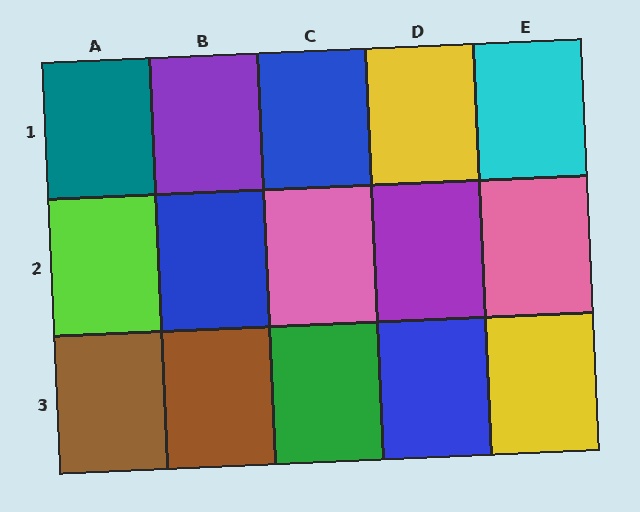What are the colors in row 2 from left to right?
Lime, blue, pink, purple, pink.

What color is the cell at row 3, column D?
Blue.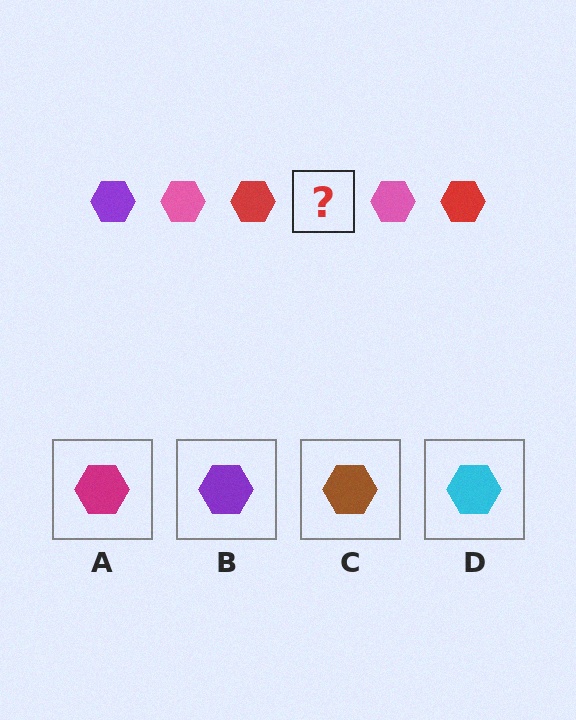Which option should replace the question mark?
Option B.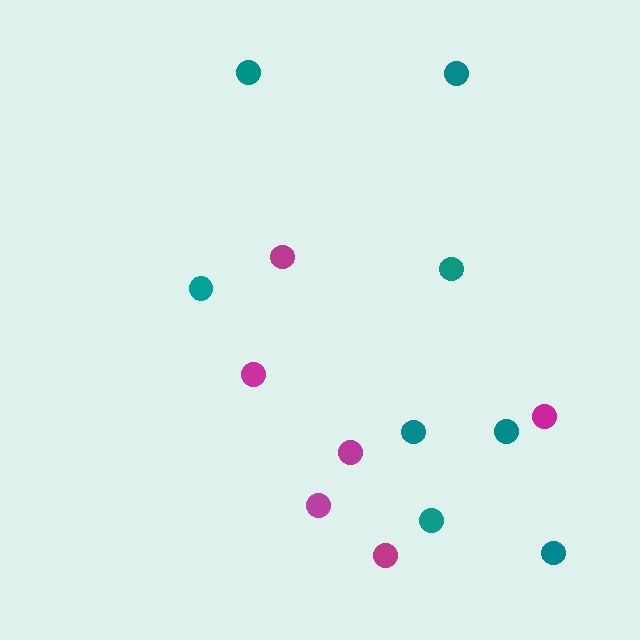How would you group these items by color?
There are 2 groups: one group of teal circles (8) and one group of magenta circles (6).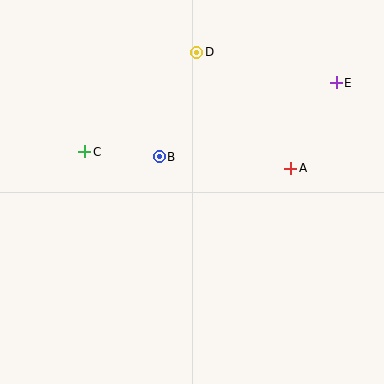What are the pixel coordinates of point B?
Point B is at (159, 157).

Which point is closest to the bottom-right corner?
Point A is closest to the bottom-right corner.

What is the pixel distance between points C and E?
The distance between C and E is 261 pixels.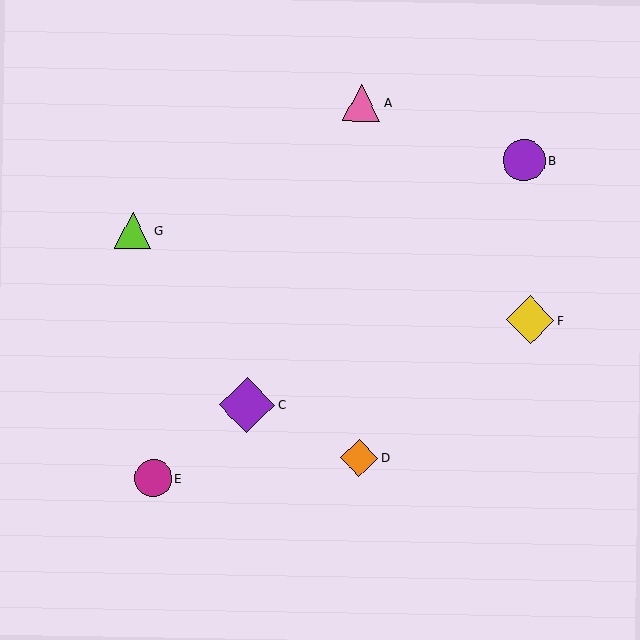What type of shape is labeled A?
Shape A is a pink triangle.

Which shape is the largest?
The purple diamond (labeled C) is the largest.